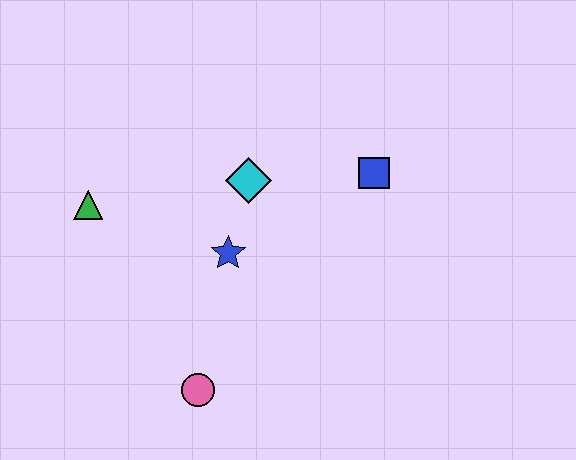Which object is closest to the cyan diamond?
The blue star is closest to the cyan diamond.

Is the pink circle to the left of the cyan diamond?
Yes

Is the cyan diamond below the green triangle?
No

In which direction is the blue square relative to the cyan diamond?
The blue square is to the right of the cyan diamond.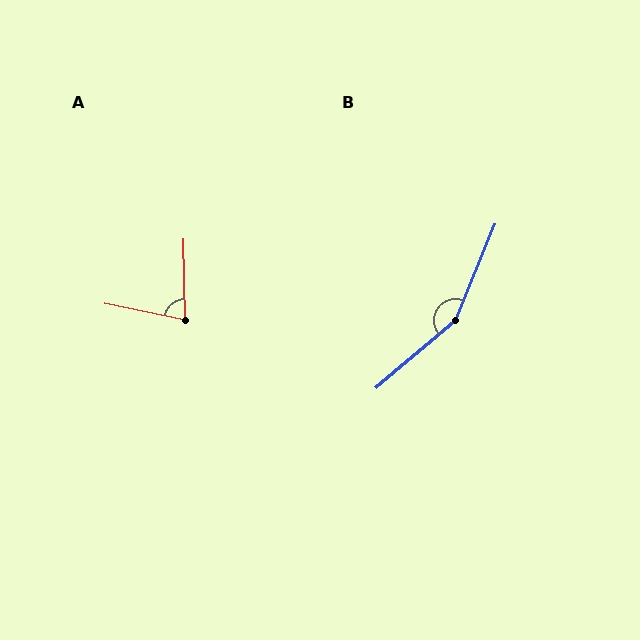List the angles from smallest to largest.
A (78°), B (152°).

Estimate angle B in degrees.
Approximately 152 degrees.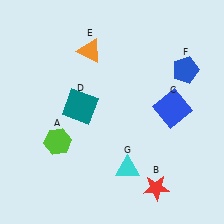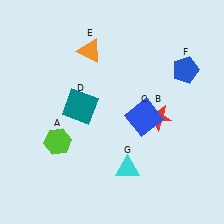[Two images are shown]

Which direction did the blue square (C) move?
The blue square (C) moved left.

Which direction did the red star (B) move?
The red star (B) moved up.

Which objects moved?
The objects that moved are: the red star (B), the blue square (C).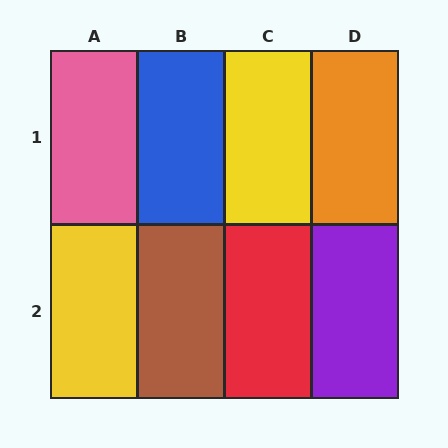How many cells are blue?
1 cell is blue.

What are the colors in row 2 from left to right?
Yellow, brown, red, purple.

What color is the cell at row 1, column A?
Pink.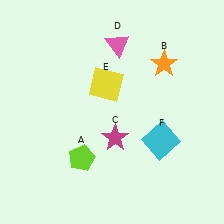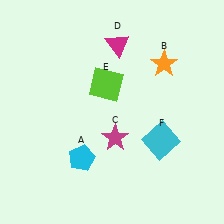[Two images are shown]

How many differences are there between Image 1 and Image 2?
There are 3 differences between the two images.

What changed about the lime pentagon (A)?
In Image 1, A is lime. In Image 2, it changed to cyan.